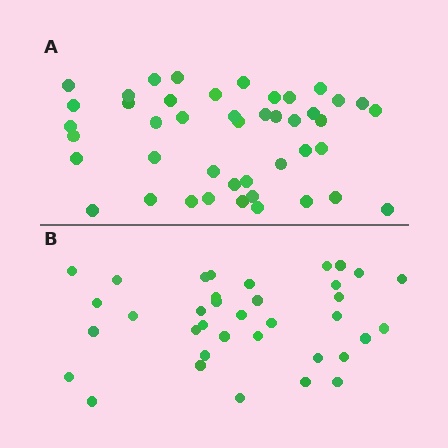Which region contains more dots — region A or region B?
Region A (the top region) has more dots.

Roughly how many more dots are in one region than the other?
Region A has roughly 8 or so more dots than region B.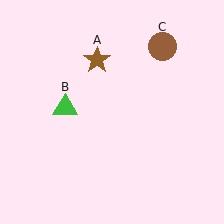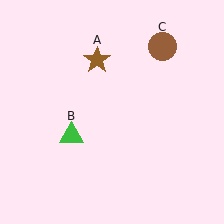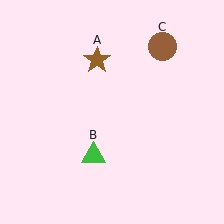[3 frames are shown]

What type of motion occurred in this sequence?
The green triangle (object B) rotated counterclockwise around the center of the scene.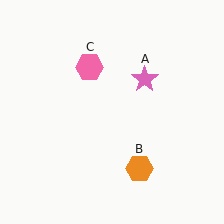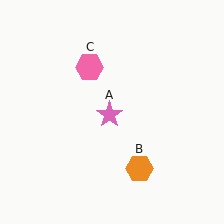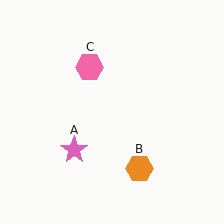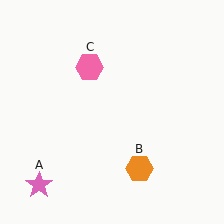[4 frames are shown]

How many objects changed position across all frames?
1 object changed position: pink star (object A).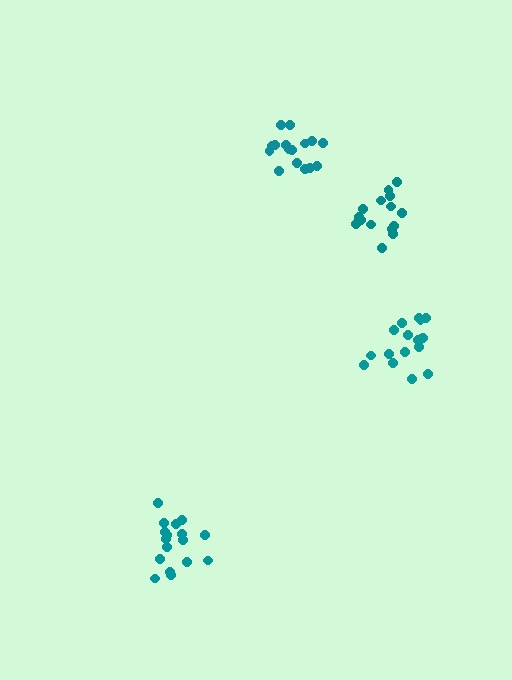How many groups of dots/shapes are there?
There are 4 groups.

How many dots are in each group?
Group 1: 16 dots, Group 2: 15 dots, Group 3: 17 dots, Group 4: 17 dots (65 total).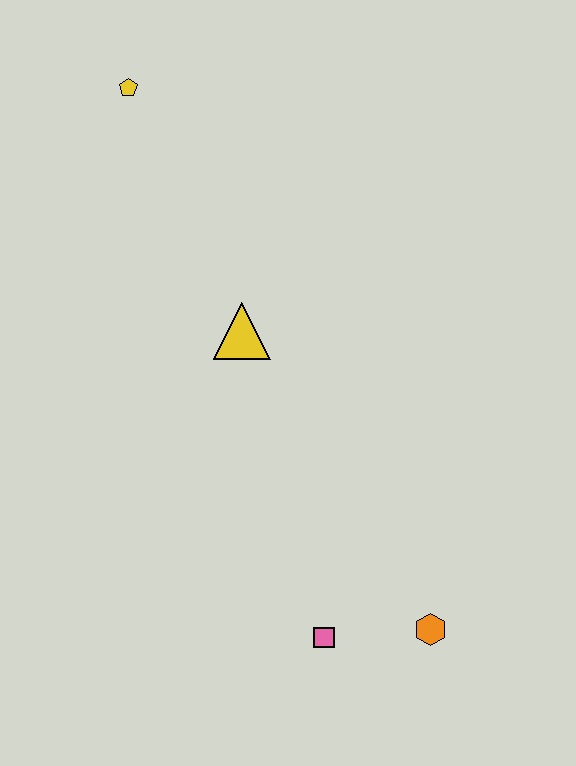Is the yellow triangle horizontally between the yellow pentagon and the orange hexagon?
Yes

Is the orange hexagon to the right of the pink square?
Yes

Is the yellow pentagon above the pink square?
Yes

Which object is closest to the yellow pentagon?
The yellow triangle is closest to the yellow pentagon.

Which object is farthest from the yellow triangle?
The orange hexagon is farthest from the yellow triangle.